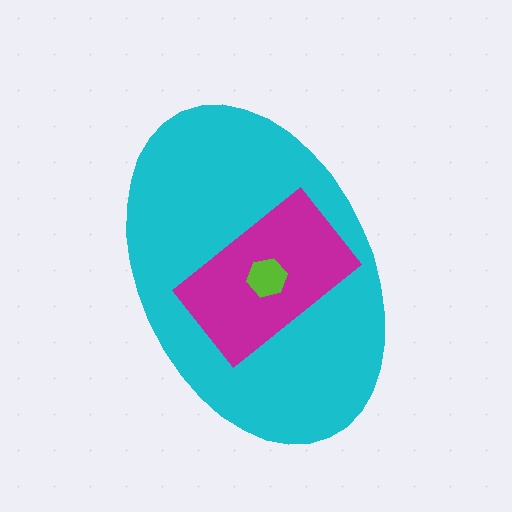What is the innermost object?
The lime hexagon.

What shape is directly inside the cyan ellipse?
The magenta rectangle.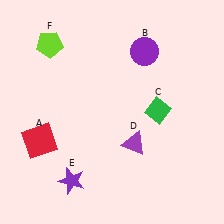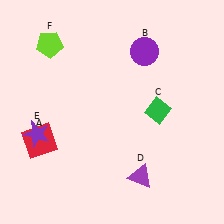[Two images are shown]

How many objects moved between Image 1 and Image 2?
2 objects moved between the two images.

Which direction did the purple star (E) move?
The purple star (E) moved up.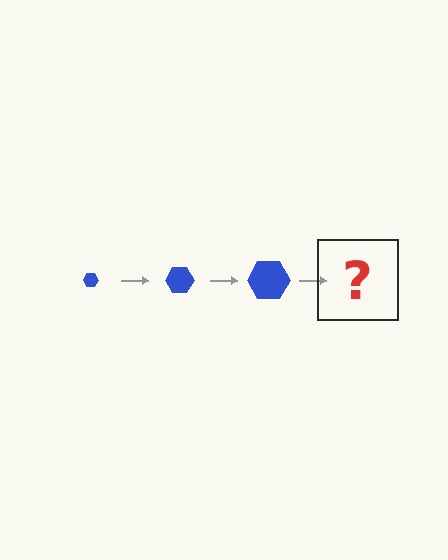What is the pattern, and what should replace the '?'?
The pattern is that the hexagon gets progressively larger each step. The '?' should be a blue hexagon, larger than the previous one.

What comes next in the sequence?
The next element should be a blue hexagon, larger than the previous one.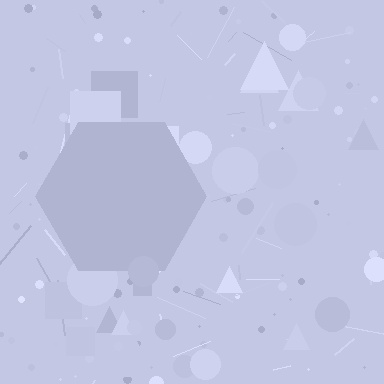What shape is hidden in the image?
A hexagon is hidden in the image.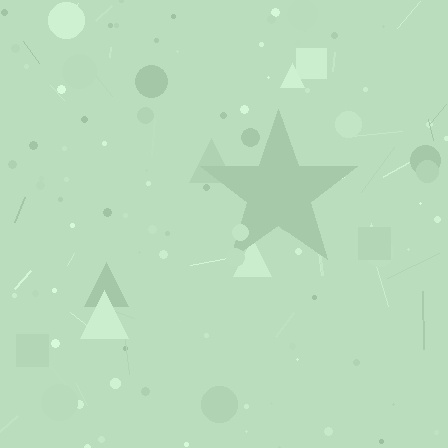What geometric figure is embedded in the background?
A star is embedded in the background.